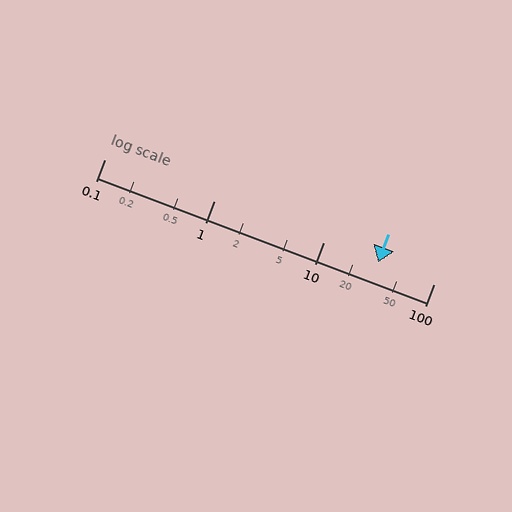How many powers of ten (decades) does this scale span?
The scale spans 3 decades, from 0.1 to 100.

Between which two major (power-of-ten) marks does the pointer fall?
The pointer is between 10 and 100.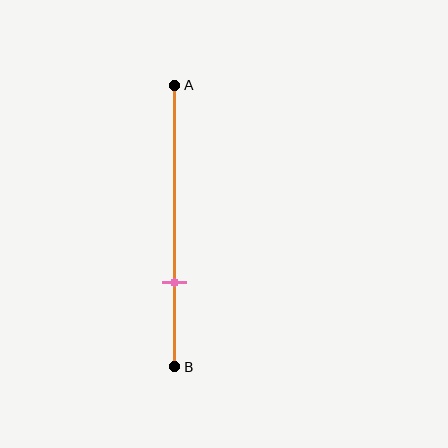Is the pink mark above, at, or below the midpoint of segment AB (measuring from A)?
The pink mark is below the midpoint of segment AB.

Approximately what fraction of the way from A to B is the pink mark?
The pink mark is approximately 70% of the way from A to B.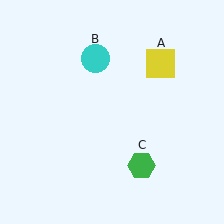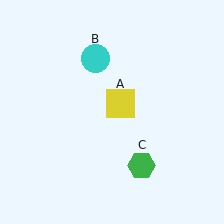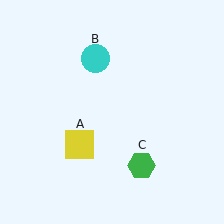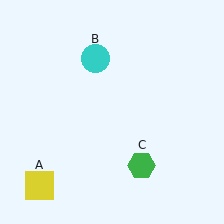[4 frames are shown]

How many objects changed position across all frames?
1 object changed position: yellow square (object A).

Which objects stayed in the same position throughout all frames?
Cyan circle (object B) and green hexagon (object C) remained stationary.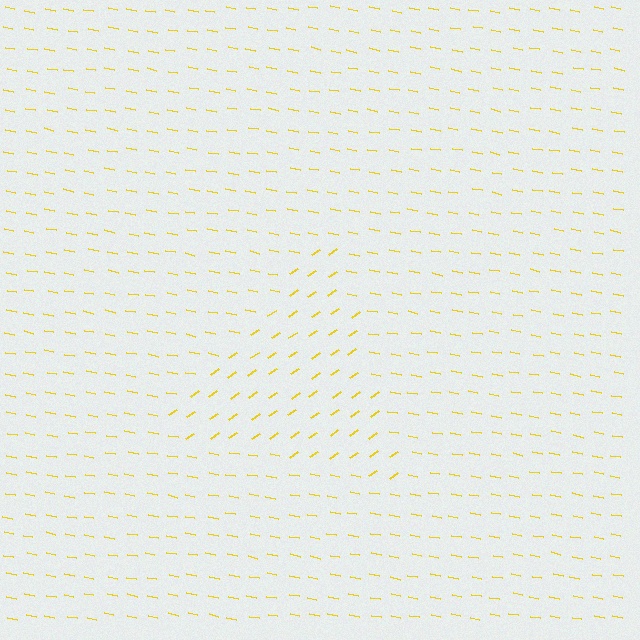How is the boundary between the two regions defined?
The boundary is defined purely by a change in line orientation (approximately 45 degrees difference). All lines are the same color and thickness.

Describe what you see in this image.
The image is filled with small yellow line segments. A triangle region in the image has lines oriented differently from the surrounding lines, creating a visible texture boundary.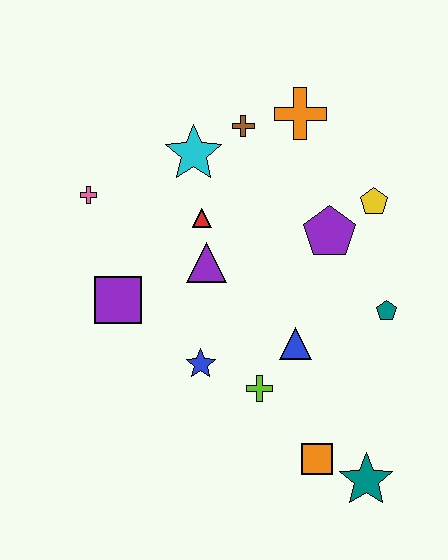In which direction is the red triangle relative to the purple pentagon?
The red triangle is to the left of the purple pentagon.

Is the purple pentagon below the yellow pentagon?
Yes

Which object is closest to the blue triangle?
The lime cross is closest to the blue triangle.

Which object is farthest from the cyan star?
The teal star is farthest from the cyan star.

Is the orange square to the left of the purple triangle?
No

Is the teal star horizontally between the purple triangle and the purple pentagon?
No